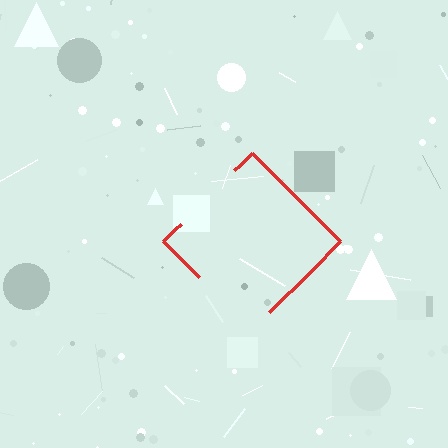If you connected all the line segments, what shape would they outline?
They would outline a diamond.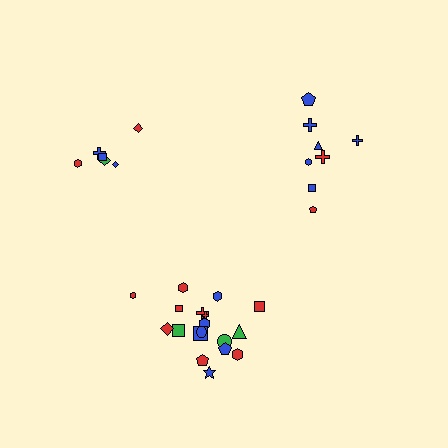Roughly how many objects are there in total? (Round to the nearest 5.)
Roughly 30 objects in total.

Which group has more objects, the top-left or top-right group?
The top-right group.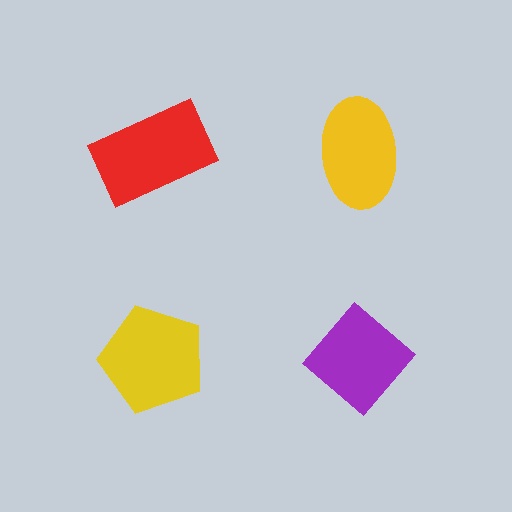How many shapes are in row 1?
2 shapes.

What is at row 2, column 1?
A yellow pentagon.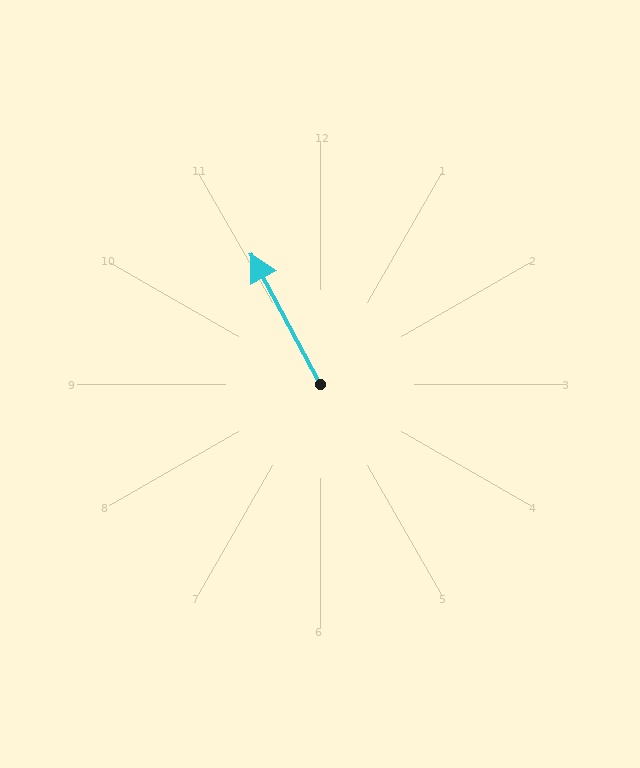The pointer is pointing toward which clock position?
Roughly 11 o'clock.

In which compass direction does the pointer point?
Northwest.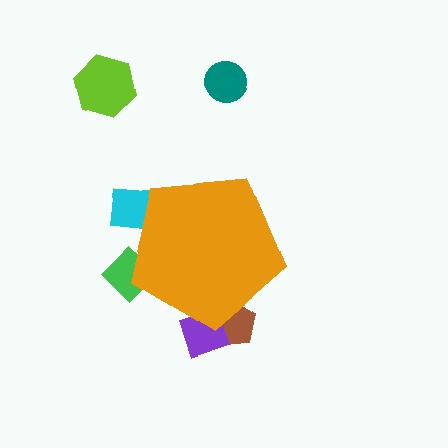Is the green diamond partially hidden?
Yes, the green diamond is partially hidden behind the orange pentagon.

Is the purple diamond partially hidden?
Yes, the purple diamond is partially hidden behind the orange pentagon.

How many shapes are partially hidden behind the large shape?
4 shapes are partially hidden.